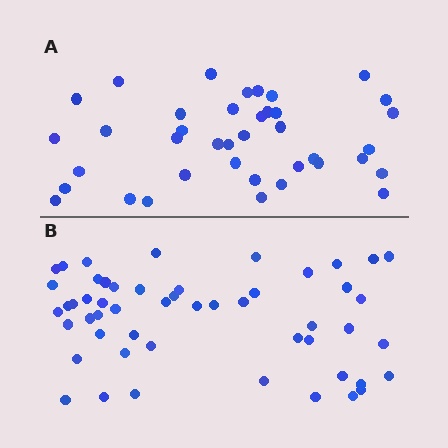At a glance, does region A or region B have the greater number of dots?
Region B (the bottom region) has more dots.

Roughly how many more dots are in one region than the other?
Region B has approximately 15 more dots than region A.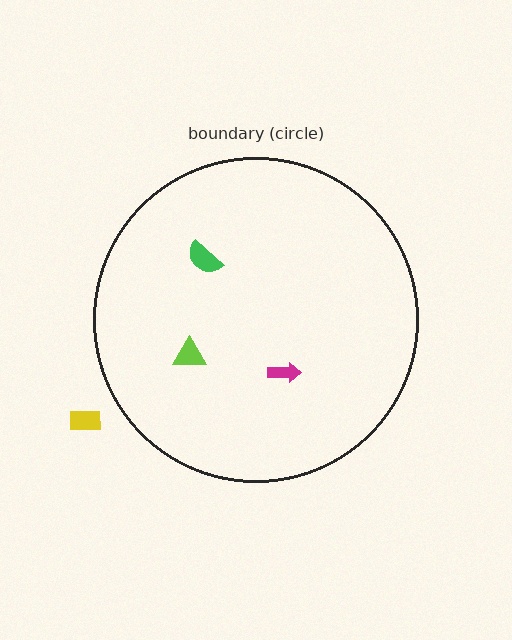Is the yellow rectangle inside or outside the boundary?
Outside.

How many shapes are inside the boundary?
3 inside, 1 outside.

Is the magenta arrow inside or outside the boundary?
Inside.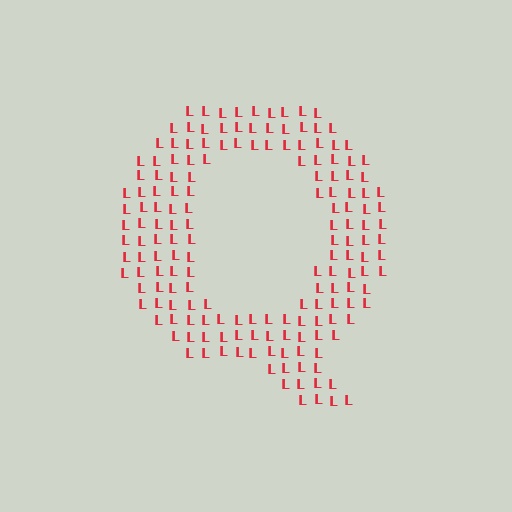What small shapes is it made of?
It is made of small letter L's.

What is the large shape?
The large shape is the letter Q.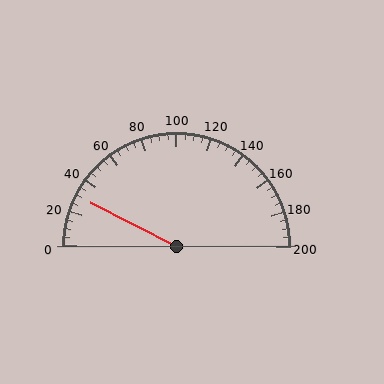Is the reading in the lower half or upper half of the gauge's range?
The reading is in the lower half of the range (0 to 200).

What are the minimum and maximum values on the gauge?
The gauge ranges from 0 to 200.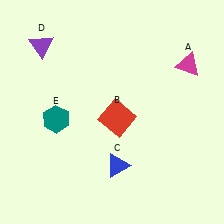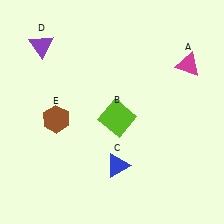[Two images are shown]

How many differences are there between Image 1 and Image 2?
There are 2 differences between the two images.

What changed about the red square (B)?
In Image 1, B is red. In Image 2, it changed to lime.